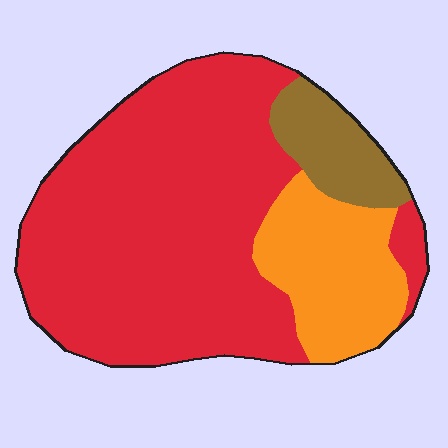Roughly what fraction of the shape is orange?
Orange covers about 20% of the shape.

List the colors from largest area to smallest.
From largest to smallest: red, orange, brown.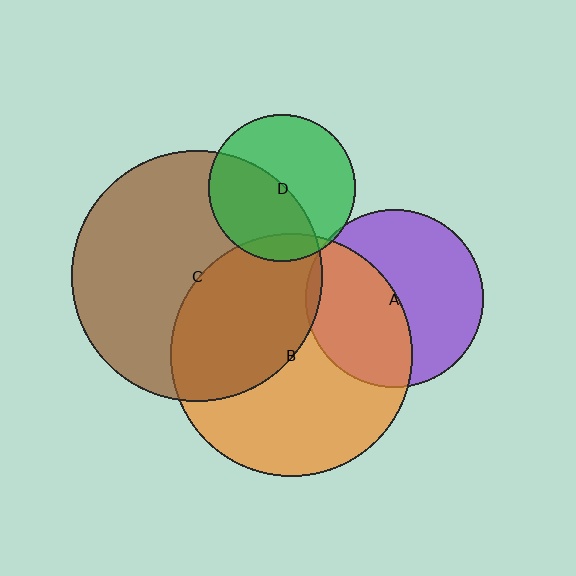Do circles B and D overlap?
Yes.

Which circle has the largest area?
Circle C (brown).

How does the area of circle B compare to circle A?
Approximately 1.8 times.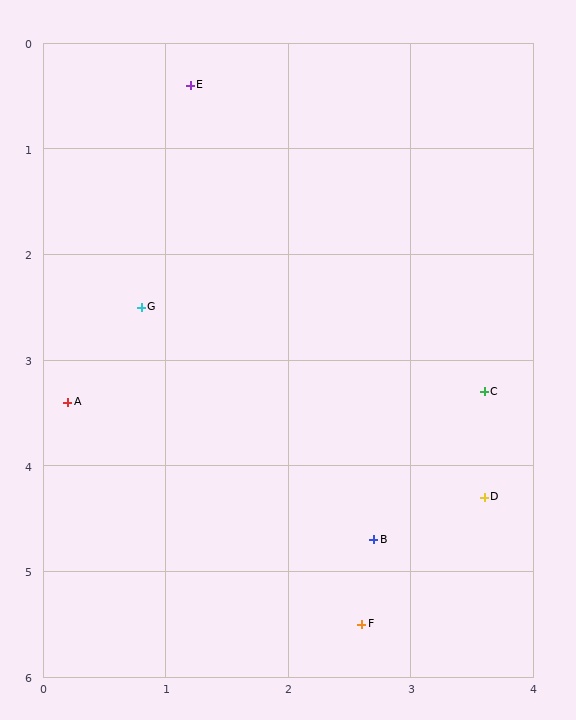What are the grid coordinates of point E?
Point E is at approximately (1.2, 0.4).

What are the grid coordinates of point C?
Point C is at approximately (3.6, 3.3).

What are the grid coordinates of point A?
Point A is at approximately (0.2, 3.4).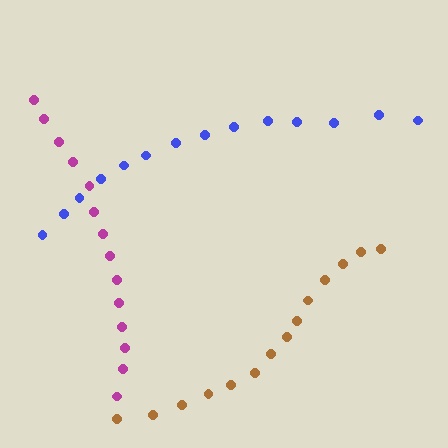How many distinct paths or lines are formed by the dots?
There are 3 distinct paths.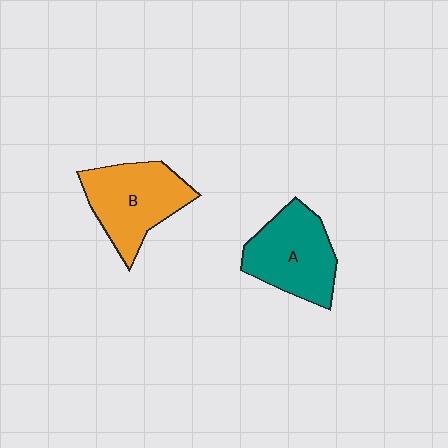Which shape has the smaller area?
Shape A (teal).